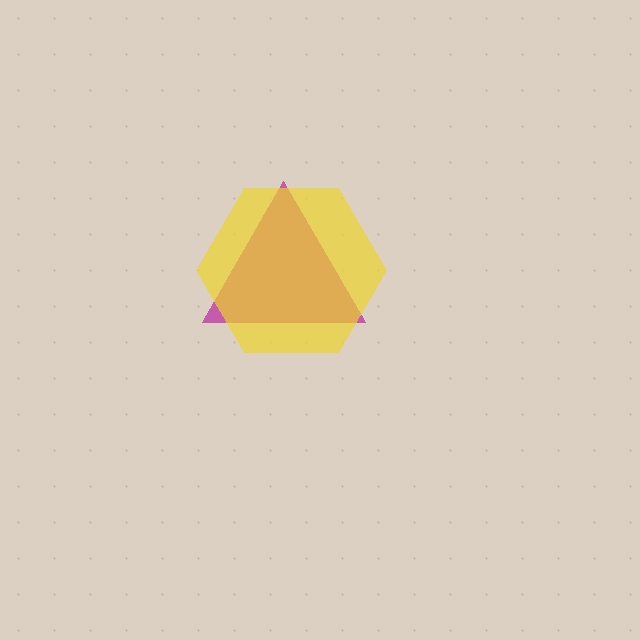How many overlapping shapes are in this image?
There are 2 overlapping shapes in the image.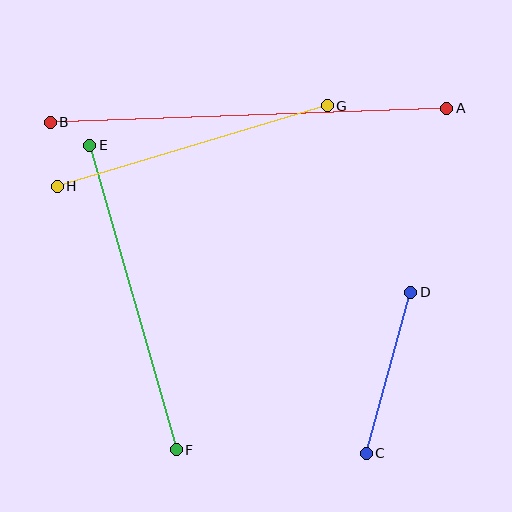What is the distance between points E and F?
The distance is approximately 316 pixels.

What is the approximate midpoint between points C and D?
The midpoint is at approximately (389, 373) pixels.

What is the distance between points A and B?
The distance is approximately 396 pixels.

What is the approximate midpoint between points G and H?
The midpoint is at approximately (192, 146) pixels.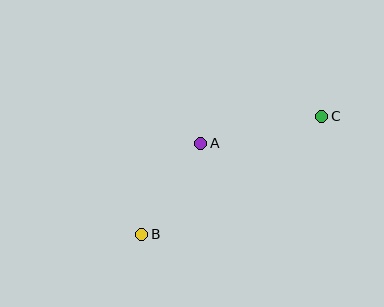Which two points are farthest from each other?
Points B and C are farthest from each other.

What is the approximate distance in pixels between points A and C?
The distance between A and C is approximately 124 pixels.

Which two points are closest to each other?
Points A and B are closest to each other.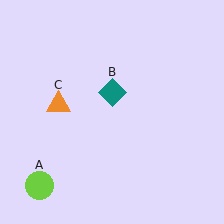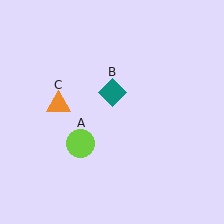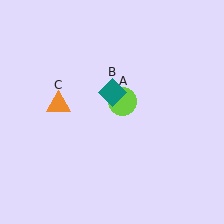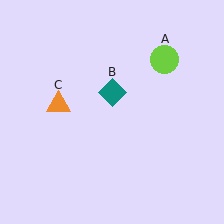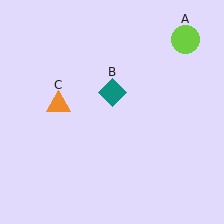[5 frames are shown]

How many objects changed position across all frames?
1 object changed position: lime circle (object A).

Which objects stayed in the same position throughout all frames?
Teal diamond (object B) and orange triangle (object C) remained stationary.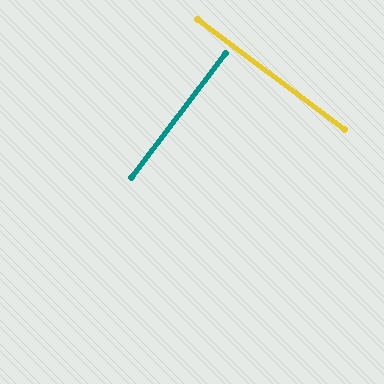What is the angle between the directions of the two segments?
Approximately 90 degrees.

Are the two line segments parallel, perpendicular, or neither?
Perpendicular — they meet at approximately 90°.